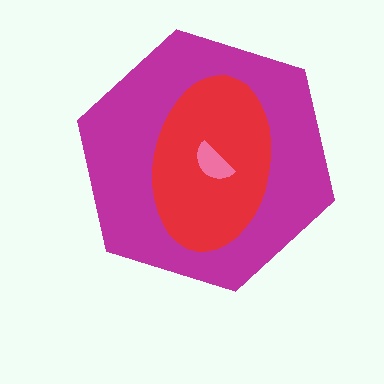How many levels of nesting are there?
3.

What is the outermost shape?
The magenta hexagon.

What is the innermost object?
The pink semicircle.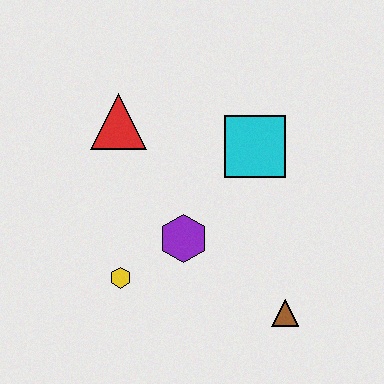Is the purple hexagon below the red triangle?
Yes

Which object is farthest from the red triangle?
The brown triangle is farthest from the red triangle.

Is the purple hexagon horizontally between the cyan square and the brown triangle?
No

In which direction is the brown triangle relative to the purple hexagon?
The brown triangle is to the right of the purple hexagon.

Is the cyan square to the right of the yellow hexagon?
Yes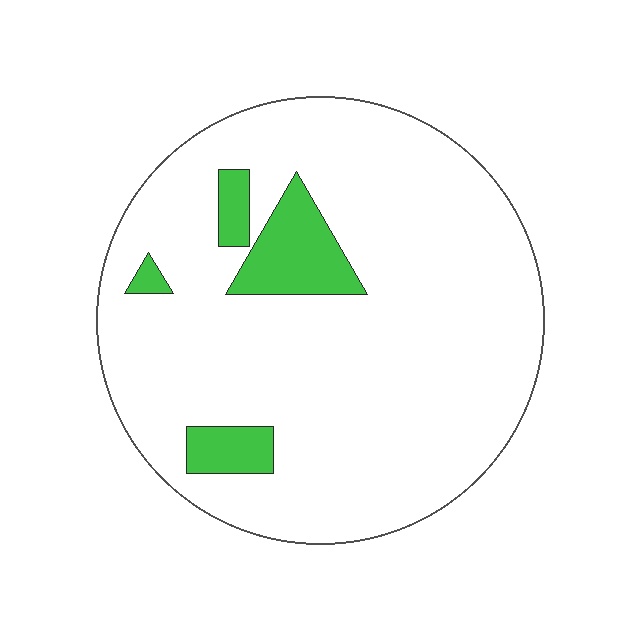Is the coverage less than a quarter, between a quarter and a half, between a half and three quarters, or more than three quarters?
Less than a quarter.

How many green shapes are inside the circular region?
4.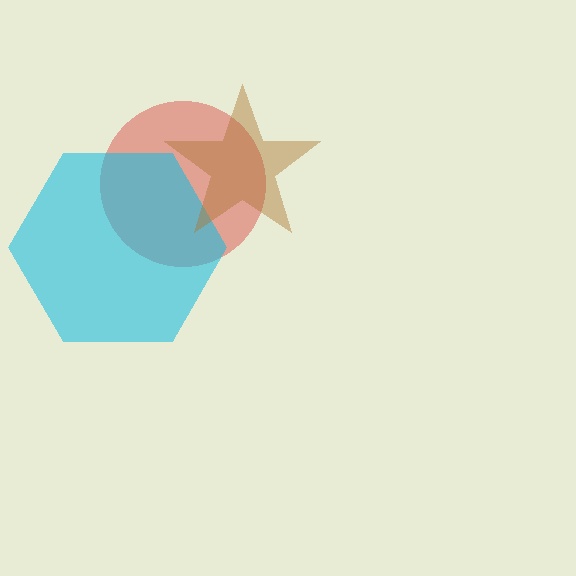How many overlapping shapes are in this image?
There are 3 overlapping shapes in the image.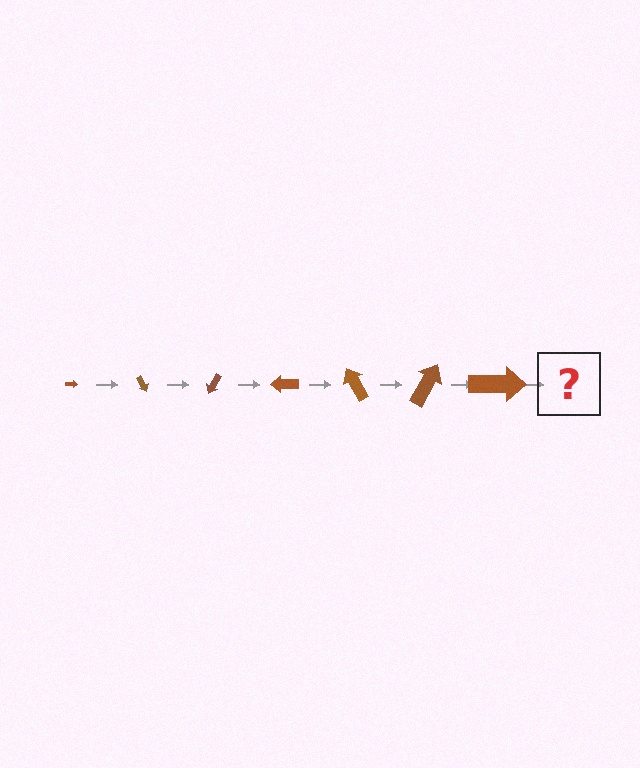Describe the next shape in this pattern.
It should be an arrow, larger than the previous one and rotated 420 degrees from the start.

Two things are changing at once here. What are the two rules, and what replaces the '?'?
The two rules are that the arrow grows larger each step and it rotates 60 degrees each step. The '?' should be an arrow, larger than the previous one and rotated 420 degrees from the start.